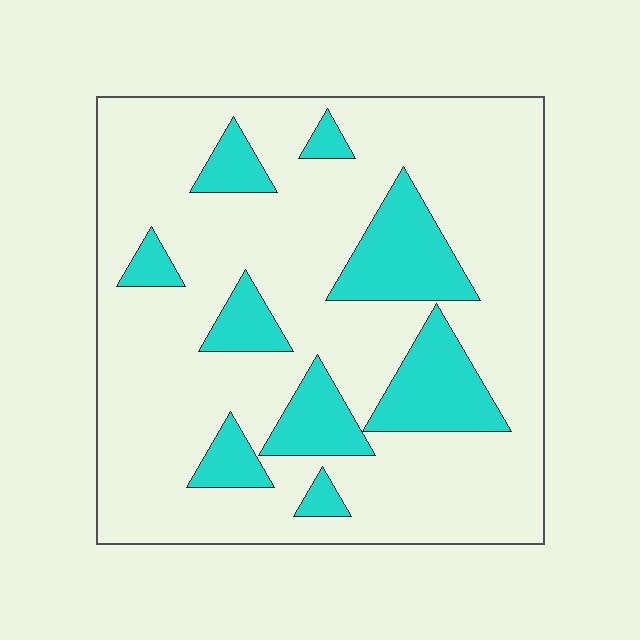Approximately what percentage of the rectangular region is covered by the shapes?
Approximately 20%.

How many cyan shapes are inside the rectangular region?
9.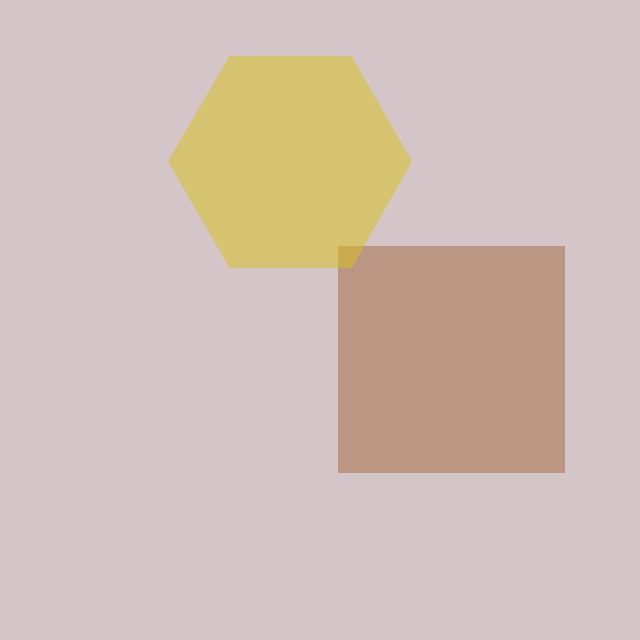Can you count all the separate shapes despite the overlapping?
Yes, there are 2 separate shapes.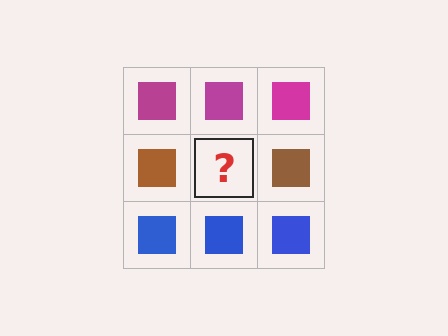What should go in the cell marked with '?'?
The missing cell should contain a brown square.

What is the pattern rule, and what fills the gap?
The rule is that each row has a consistent color. The gap should be filled with a brown square.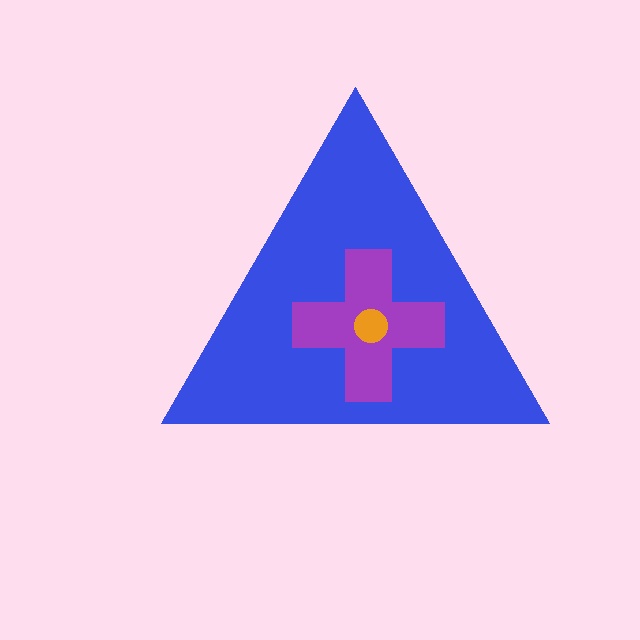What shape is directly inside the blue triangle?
The purple cross.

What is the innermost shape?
The orange circle.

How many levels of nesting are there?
3.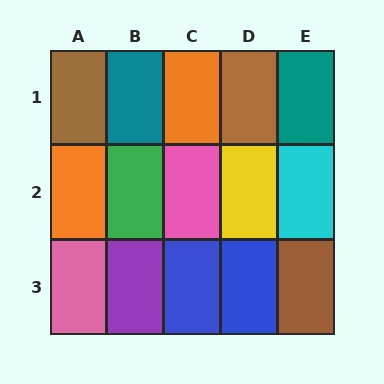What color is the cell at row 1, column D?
Brown.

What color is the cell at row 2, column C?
Pink.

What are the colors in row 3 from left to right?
Pink, purple, blue, blue, brown.